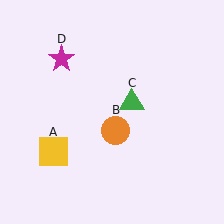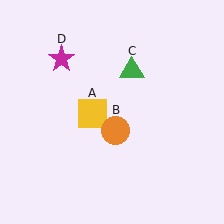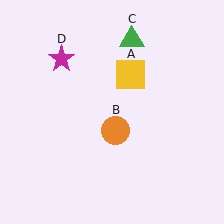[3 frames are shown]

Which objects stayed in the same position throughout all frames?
Orange circle (object B) and magenta star (object D) remained stationary.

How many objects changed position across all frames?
2 objects changed position: yellow square (object A), green triangle (object C).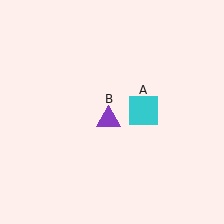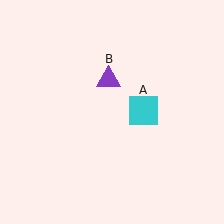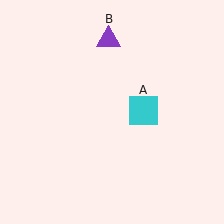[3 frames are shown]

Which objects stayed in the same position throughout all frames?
Cyan square (object A) remained stationary.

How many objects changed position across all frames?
1 object changed position: purple triangle (object B).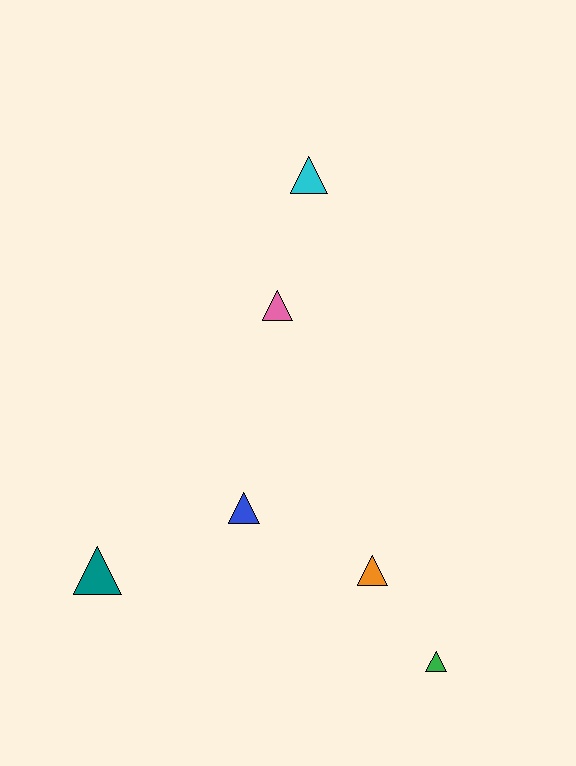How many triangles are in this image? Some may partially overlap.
There are 6 triangles.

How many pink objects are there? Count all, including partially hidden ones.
There is 1 pink object.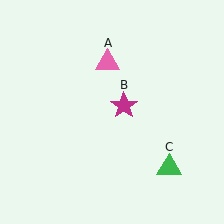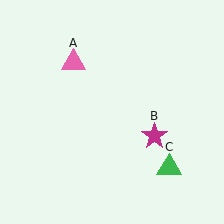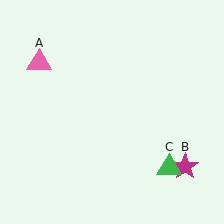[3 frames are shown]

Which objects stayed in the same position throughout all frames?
Green triangle (object C) remained stationary.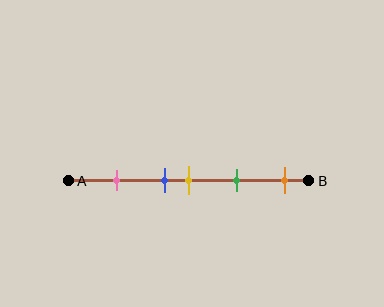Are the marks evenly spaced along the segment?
No, the marks are not evenly spaced.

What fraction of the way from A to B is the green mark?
The green mark is approximately 70% (0.7) of the way from A to B.